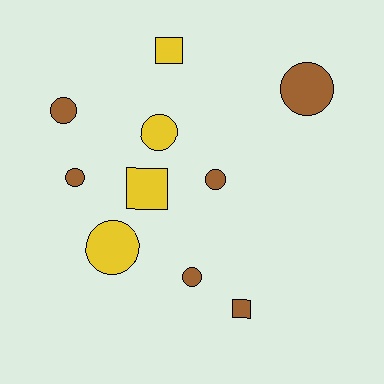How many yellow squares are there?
There are 2 yellow squares.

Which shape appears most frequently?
Circle, with 7 objects.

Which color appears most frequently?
Brown, with 6 objects.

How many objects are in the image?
There are 10 objects.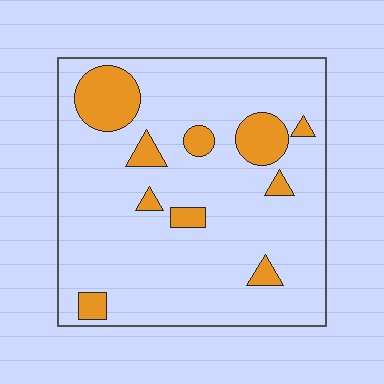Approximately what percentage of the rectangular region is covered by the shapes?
Approximately 15%.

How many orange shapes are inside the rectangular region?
10.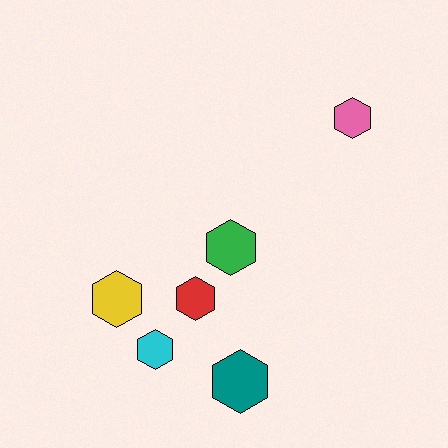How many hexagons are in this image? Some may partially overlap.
There are 6 hexagons.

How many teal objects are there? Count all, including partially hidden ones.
There is 1 teal object.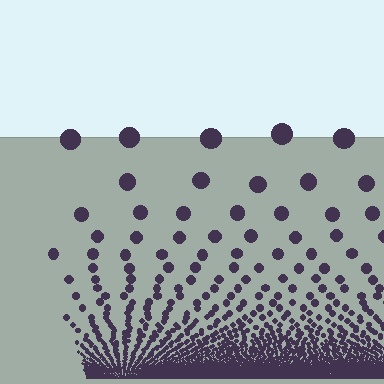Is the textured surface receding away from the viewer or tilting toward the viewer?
The surface appears to tilt toward the viewer. Texture elements get larger and sparser toward the top.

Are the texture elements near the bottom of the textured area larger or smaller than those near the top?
Smaller. The gradient is inverted — elements near the bottom are smaller and denser.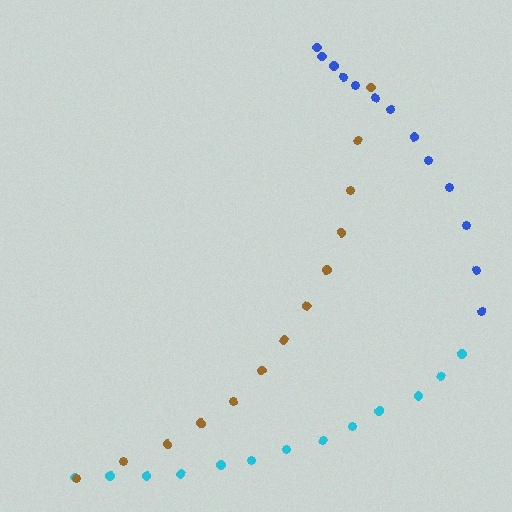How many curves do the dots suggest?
There are 3 distinct paths.